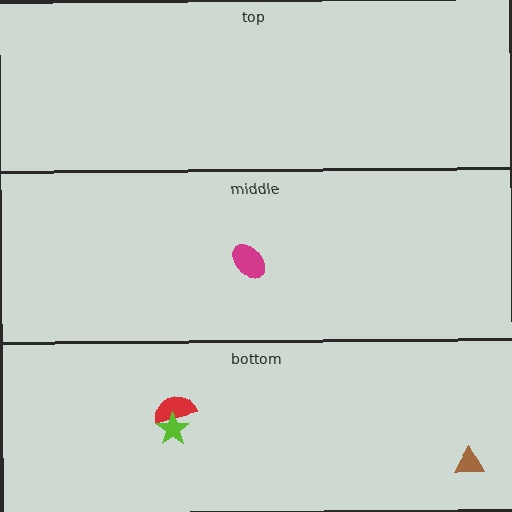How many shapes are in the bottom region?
3.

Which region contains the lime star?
The bottom region.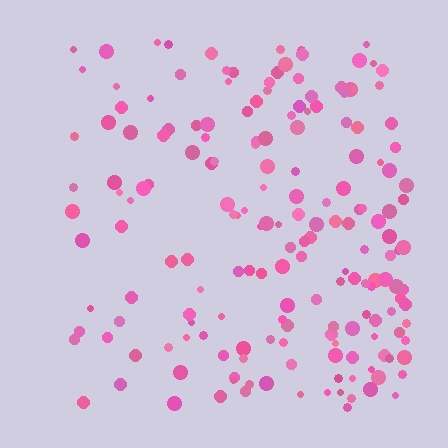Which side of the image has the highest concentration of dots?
The right.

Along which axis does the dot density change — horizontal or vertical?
Horizontal.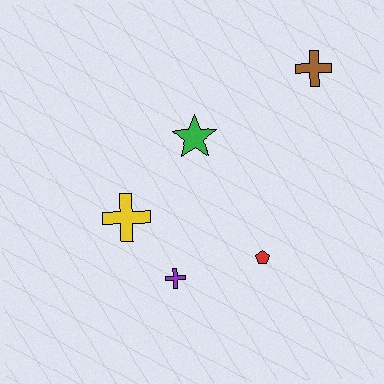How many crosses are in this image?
There are 3 crosses.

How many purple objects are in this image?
There is 1 purple object.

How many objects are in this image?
There are 5 objects.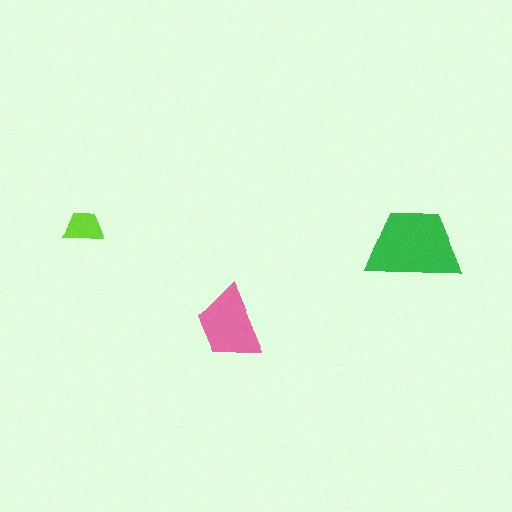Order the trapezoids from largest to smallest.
the green one, the pink one, the lime one.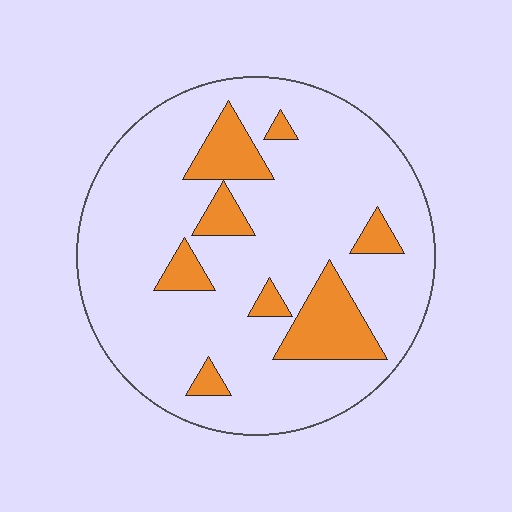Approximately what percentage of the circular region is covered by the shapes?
Approximately 15%.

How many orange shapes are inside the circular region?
8.